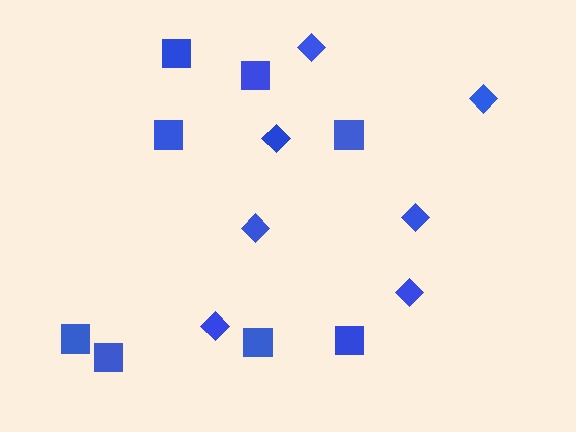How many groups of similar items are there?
There are 2 groups: one group of squares (8) and one group of diamonds (7).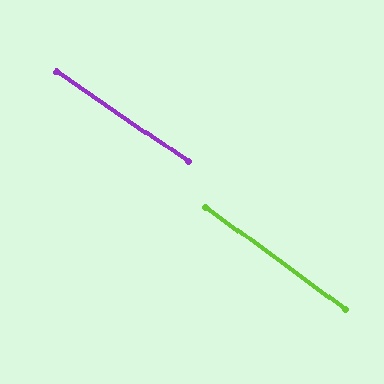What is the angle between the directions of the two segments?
Approximately 2 degrees.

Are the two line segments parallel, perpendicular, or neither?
Parallel — their directions differ by only 1.8°.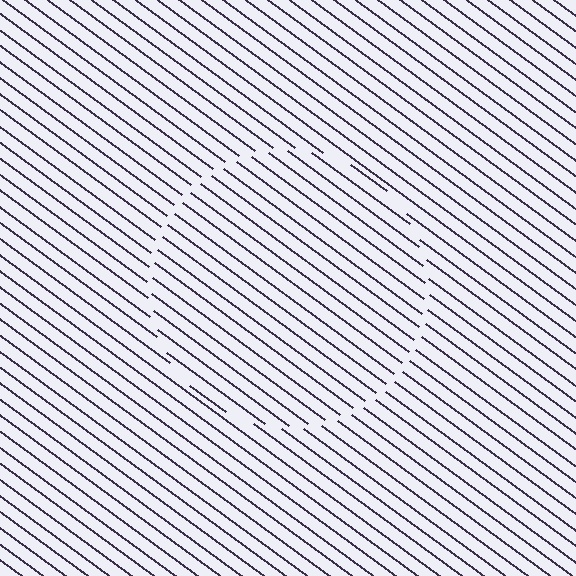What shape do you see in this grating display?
An illusory circle. The interior of the shape contains the same grating, shifted by half a period — the contour is defined by the phase discontinuity where line-ends from the inner and outer gratings abut.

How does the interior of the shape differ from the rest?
The interior of the shape contains the same grating, shifted by half a period — the contour is defined by the phase discontinuity where line-ends from the inner and outer gratings abut.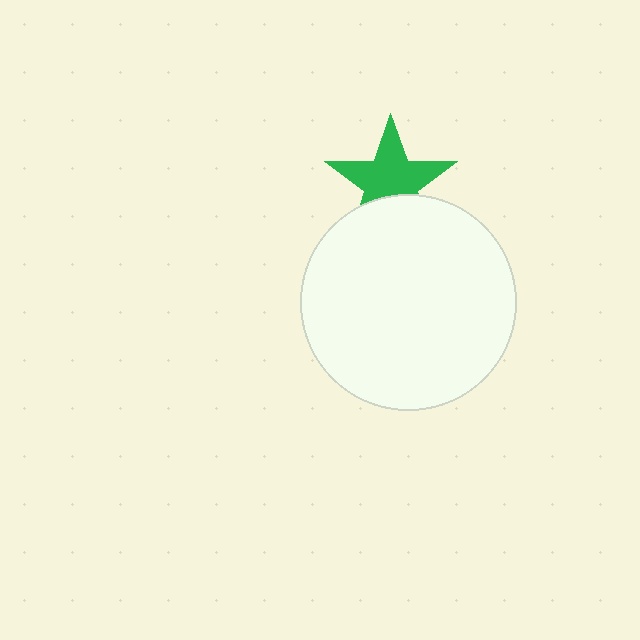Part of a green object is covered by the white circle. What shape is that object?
It is a star.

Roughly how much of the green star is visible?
Most of it is visible (roughly 68%).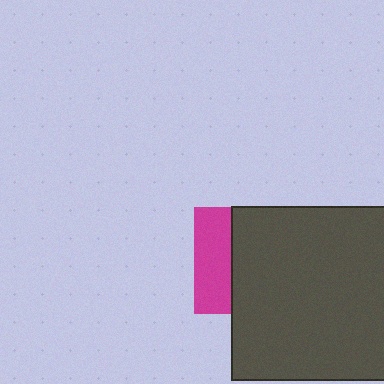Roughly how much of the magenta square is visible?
A small part of it is visible (roughly 35%).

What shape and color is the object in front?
The object in front is a dark gray square.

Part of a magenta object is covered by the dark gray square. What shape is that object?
It is a square.